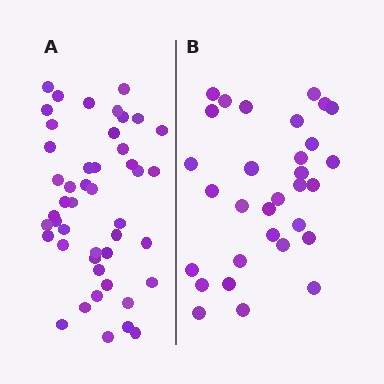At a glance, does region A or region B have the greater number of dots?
Region A (the left region) has more dots.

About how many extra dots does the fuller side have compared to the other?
Region A has approximately 15 more dots than region B.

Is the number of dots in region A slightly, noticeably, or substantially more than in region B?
Region A has substantially more. The ratio is roughly 1.5 to 1.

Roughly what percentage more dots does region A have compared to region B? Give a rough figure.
About 50% more.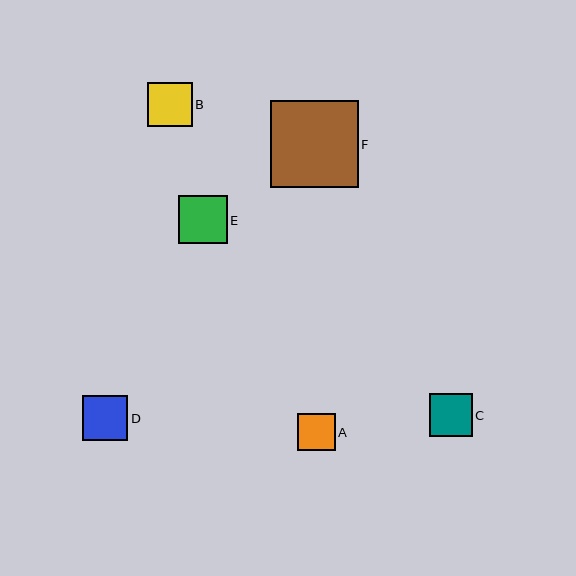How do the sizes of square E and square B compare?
Square E and square B are approximately the same size.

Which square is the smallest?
Square A is the smallest with a size of approximately 38 pixels.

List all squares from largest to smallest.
From largest to smallest: F, E, B, D, C, A.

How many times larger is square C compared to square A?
Square C is approximately 1.1 times the size of square A.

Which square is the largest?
Square F is the largest with a size of approximately 87 pixels.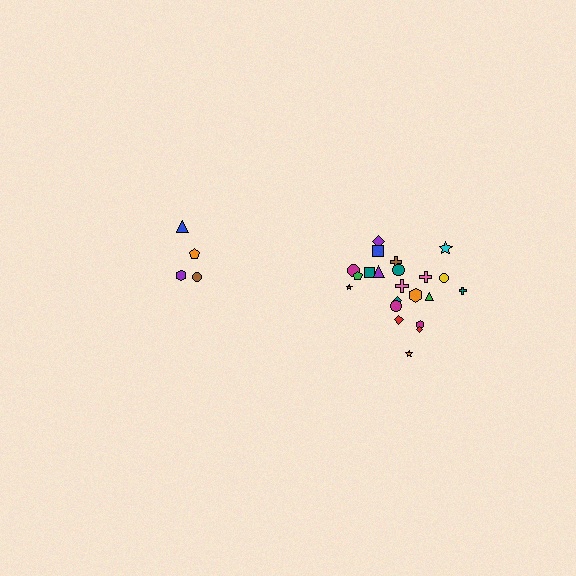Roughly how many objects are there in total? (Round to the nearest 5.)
Roughly 25 objects in total.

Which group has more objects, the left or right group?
The right group.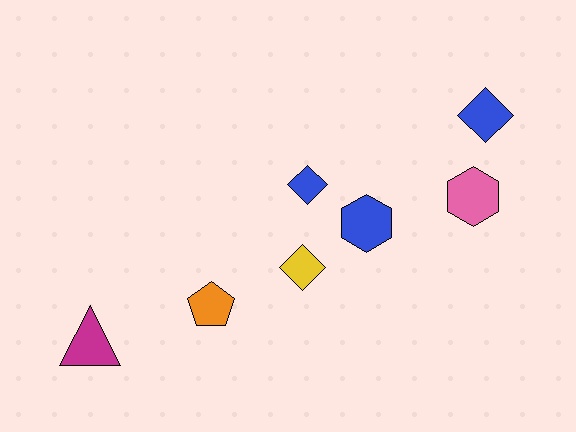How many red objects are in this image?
There are no red objects.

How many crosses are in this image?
There are no crosses.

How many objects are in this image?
There are 7 objects.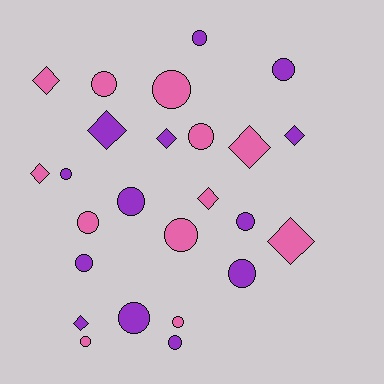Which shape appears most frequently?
Circle, with 16 objects.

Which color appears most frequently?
Purple, with 13 objects.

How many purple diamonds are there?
There are 4 purple diamonds.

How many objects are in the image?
There are 25 objects.